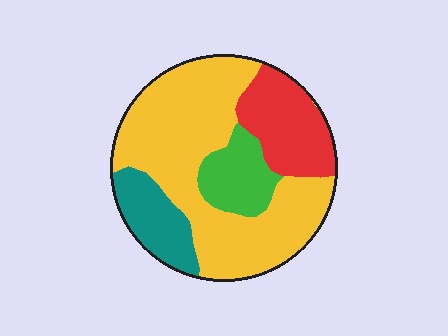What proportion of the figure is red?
Red covers 19% of the figure.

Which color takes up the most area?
Yellow, at roughly 55%.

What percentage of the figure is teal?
Teal covers roughly 15% of the figure.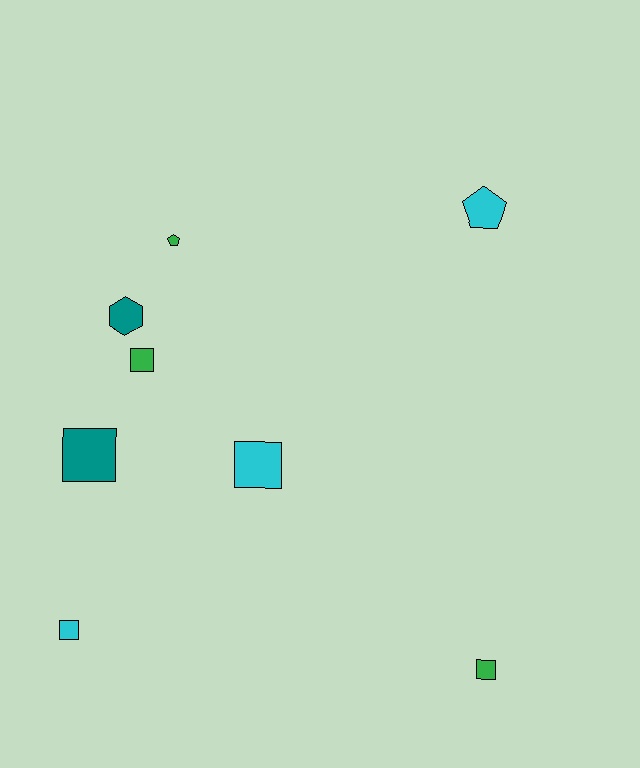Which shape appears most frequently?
Square, with 5 objects.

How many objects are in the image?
There are 8 objects.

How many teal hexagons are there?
There is 1 teal hexagon.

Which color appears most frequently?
Green, with 3 objects.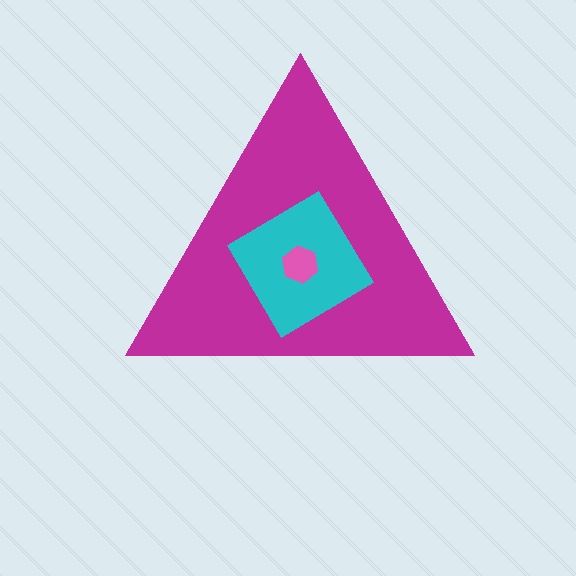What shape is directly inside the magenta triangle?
The cyan diamond.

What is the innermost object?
The pink hexagon.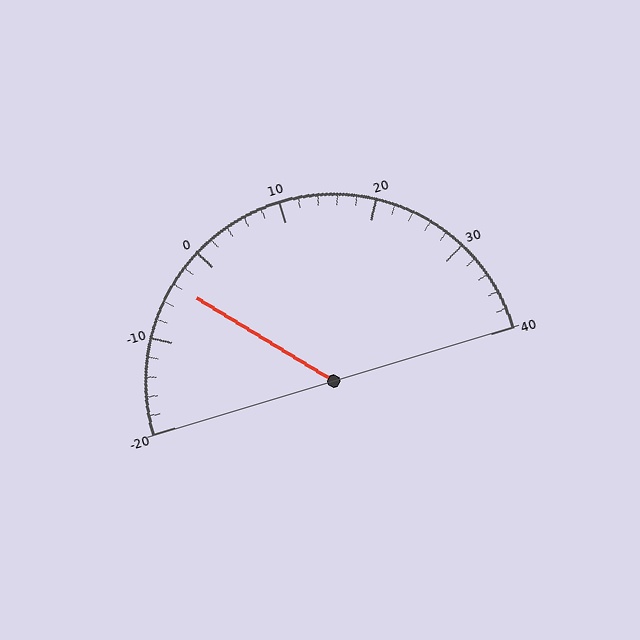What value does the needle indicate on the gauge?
The needle indicates approximately -4.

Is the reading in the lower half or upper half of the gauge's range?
The reading is in the lower half of the range (-20 to 40).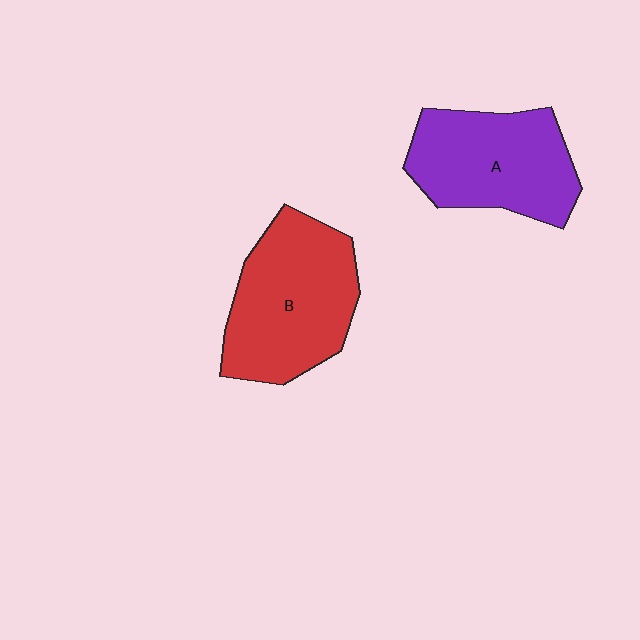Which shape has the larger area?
Shape B (red).